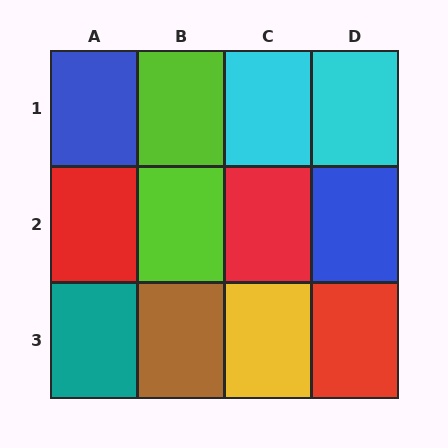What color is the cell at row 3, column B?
Brown.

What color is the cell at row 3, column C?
Yellow.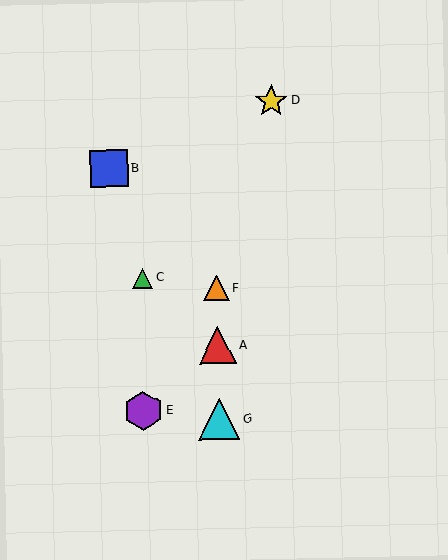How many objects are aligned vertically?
3 objects (A, F, G) are aligned vertically.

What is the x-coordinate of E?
Object E is at x≈143.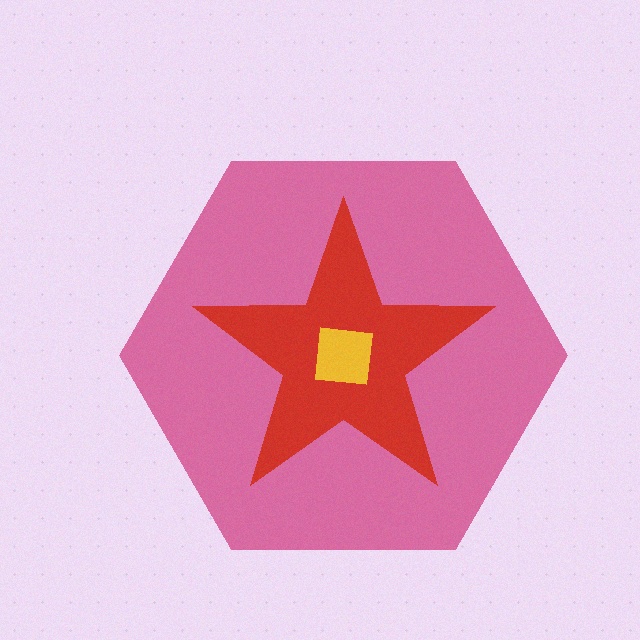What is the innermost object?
The yellow square.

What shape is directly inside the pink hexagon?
The red star.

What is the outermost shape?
The pink hexagon.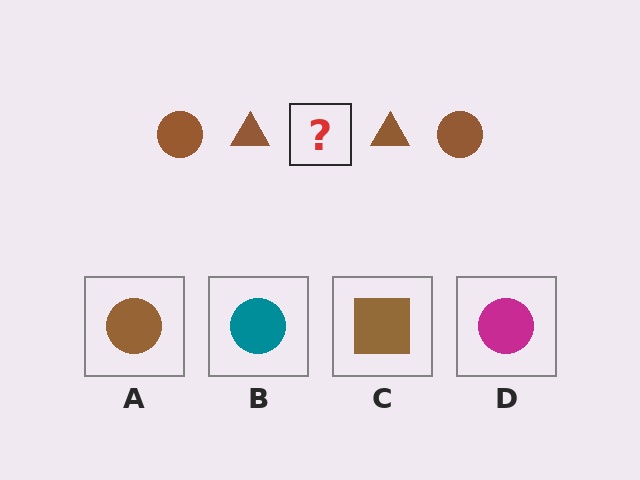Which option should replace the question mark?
Option A.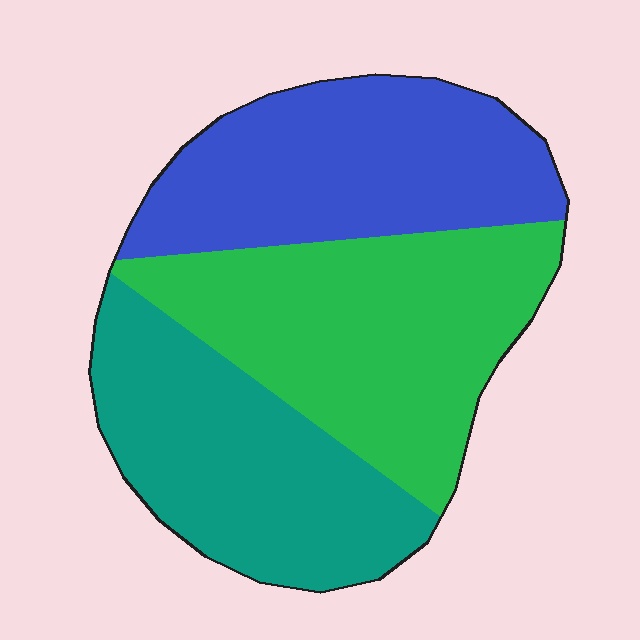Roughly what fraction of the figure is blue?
Blue takes up between a quarter and a half of the figure.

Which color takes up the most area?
Green, at roughly 35%.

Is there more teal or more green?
Green.